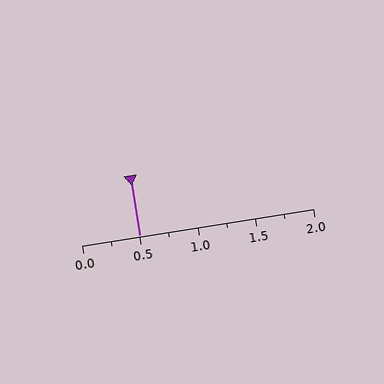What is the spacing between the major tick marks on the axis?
The major ticks are spaced 0.5 apart.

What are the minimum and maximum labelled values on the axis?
The axis runs from 0.0 to 2.0.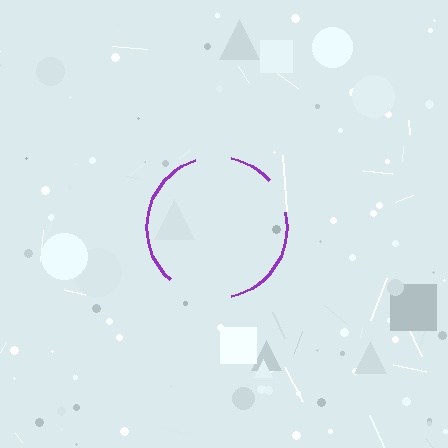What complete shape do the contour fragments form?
The contour fragments form a circle.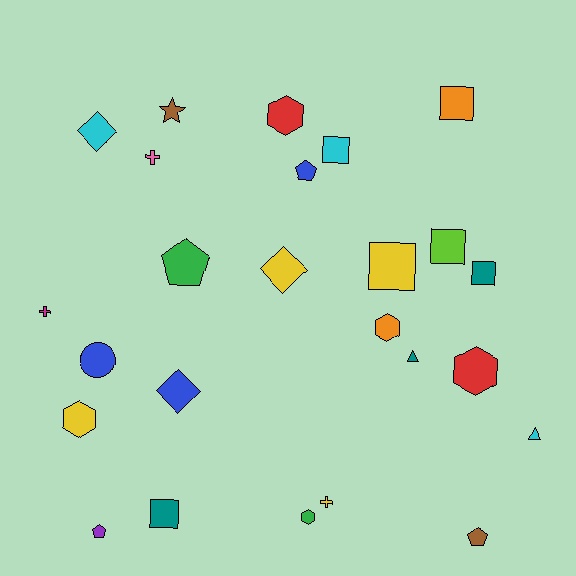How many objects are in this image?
There are 25 objects.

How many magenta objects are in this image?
There is 1 magenta object.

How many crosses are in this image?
There are 3 crosses.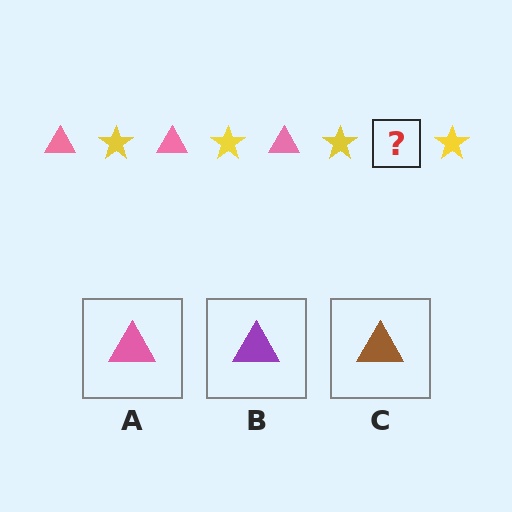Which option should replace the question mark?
Option A.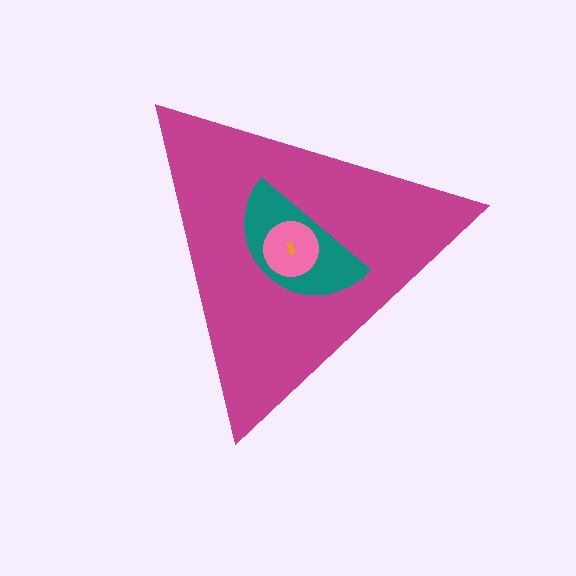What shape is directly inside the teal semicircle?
The pink circle.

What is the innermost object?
The orange arrow.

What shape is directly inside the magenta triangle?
The teal semicircle.